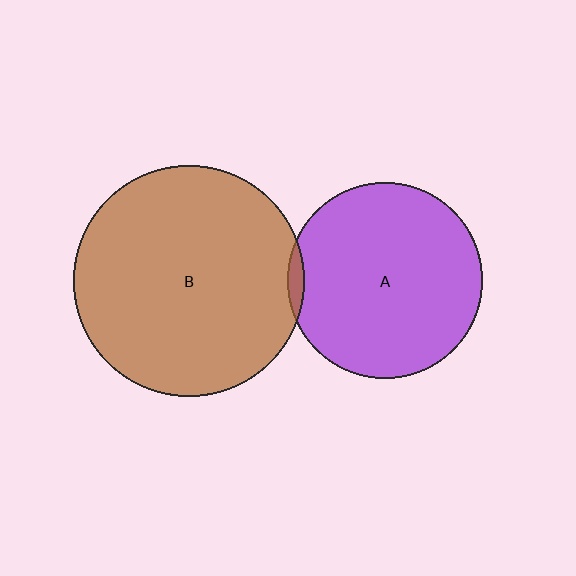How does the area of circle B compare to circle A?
Approximately 1.4 times.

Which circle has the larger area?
Circle B (brown).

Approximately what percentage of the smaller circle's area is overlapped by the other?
Approximately 5%.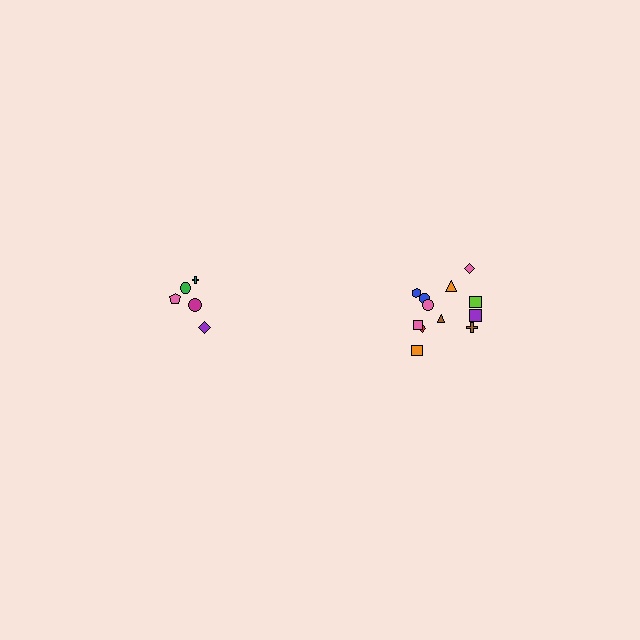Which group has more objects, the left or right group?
The right group.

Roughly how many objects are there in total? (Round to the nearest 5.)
Roughly 15 objects in total.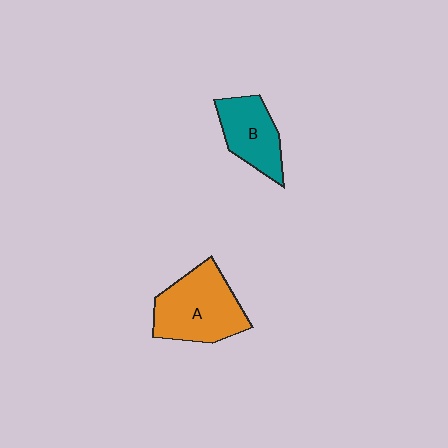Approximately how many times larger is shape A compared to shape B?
Approximately 1.4 times.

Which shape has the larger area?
Shape A (orange).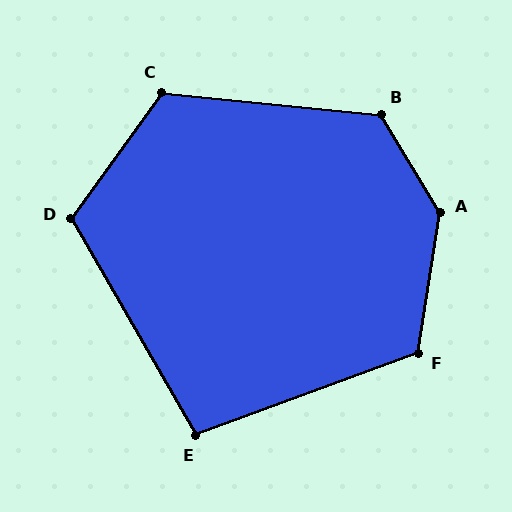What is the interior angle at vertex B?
Approximately 127 degrees (obtuse).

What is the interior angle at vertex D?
Approximately 114 degrees (obtuse).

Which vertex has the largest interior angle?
A, at approximately 140 degrees.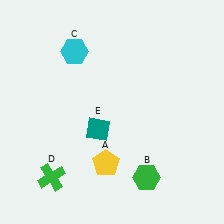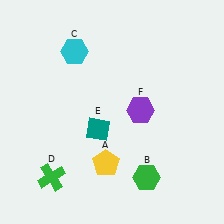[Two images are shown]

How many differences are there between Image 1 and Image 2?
There is 1 difference between the two images.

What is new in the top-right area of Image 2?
A purple hexagon (F) was added in the top-right area of Image 2.